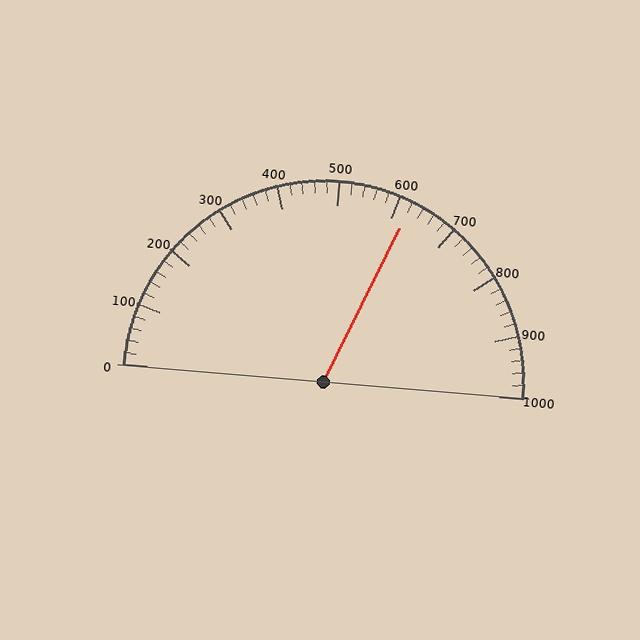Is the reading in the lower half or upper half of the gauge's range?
The reading is in the upper half of the range (0 to 1000).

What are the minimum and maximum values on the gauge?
The gauge ranges from 0 to 1000.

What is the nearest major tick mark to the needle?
The nearest major tick mark is 600.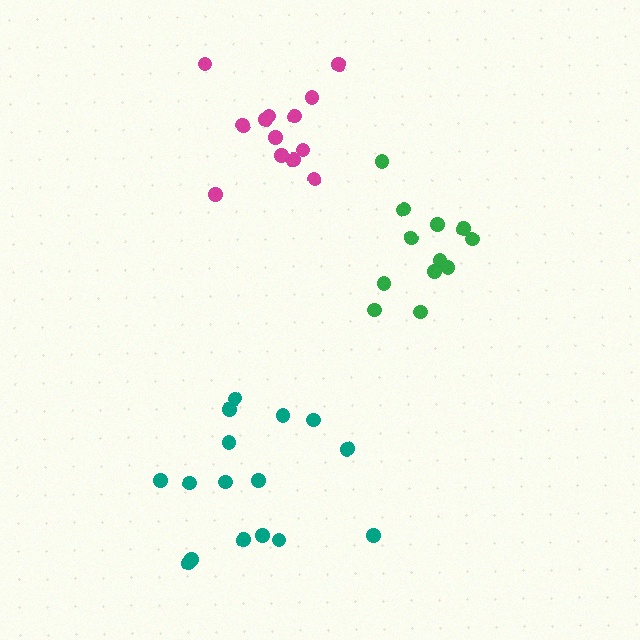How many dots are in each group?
Group 1: 16 dots, Group 2: 12 dots, Group 3: 13 dots (41 total).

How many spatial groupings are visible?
There are 3 spatial groupings.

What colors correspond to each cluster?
The clusters are colored: teal, green, magenta.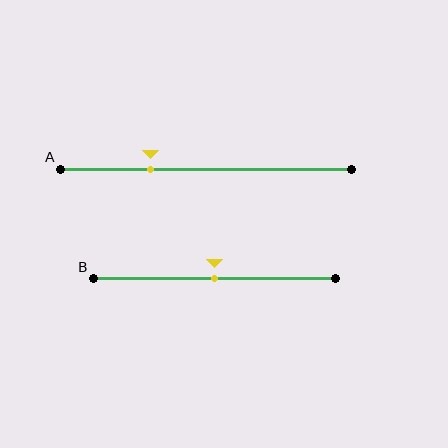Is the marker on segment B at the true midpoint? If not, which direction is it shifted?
Yes, the marker on segment B is at the true midpoint.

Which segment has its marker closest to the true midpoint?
Segment B has its marker closest to the true midpoint.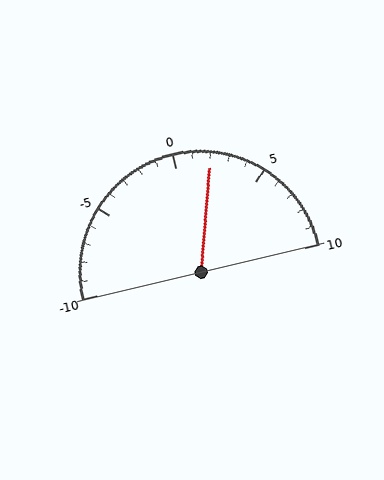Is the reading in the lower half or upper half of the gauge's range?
The reading is in the upper half of the range (-10 to 10).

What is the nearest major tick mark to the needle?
The nearest major tick mark is 0.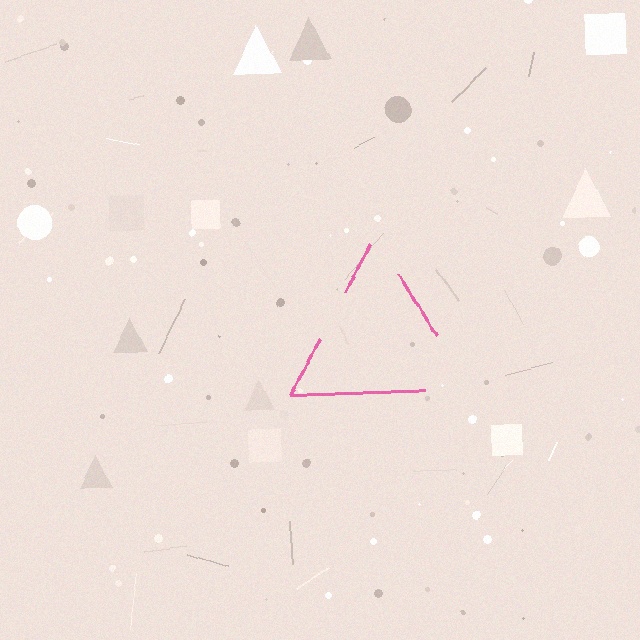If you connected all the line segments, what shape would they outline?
They would outline a triangle.